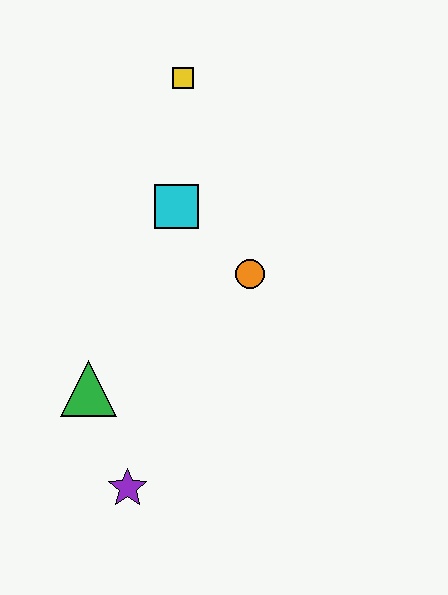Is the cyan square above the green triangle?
Yes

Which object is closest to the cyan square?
The orange circle is closest to the cyan square.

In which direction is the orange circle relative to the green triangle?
The orange circle is to the right of the green triangle.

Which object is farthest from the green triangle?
The yellow square is farthest from the green triangle.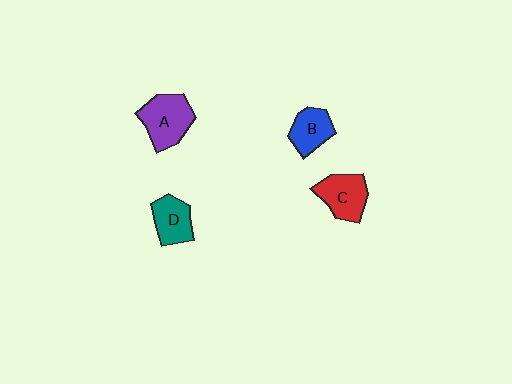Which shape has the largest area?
Shape A (purple).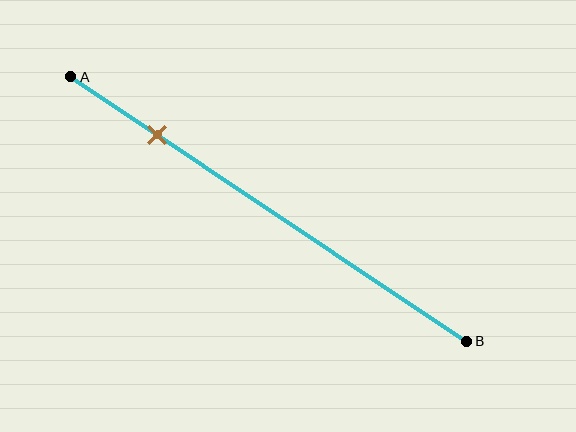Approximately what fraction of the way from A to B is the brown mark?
The brown mark is approximately 20% of the way from A to B.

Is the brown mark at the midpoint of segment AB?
No, the mark is at about 20% from A, not at the 50% midpoint.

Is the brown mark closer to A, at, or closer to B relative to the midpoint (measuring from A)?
The brown mark is closer to point A than the midpoint of segment AB.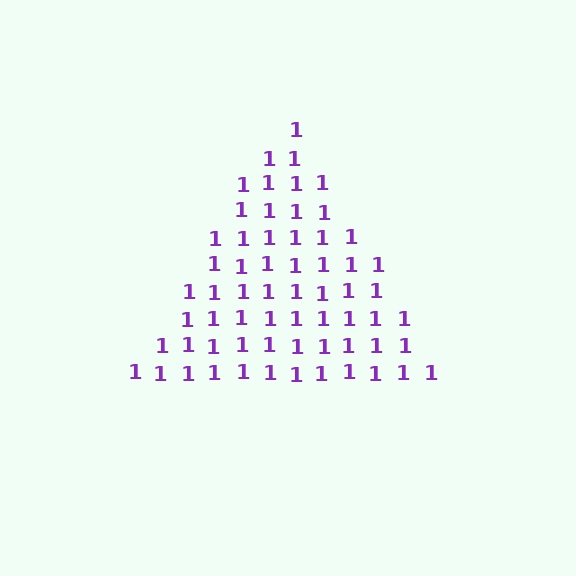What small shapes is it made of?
It is made of small digit 1's.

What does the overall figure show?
The overall figure shows a triangle.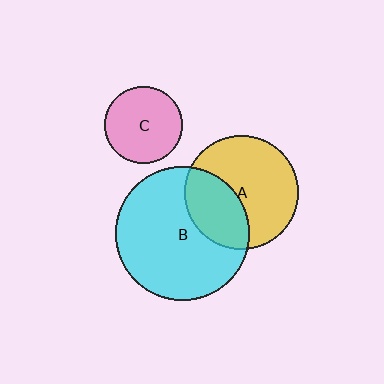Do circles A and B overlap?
Yes.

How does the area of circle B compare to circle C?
Approximately 3.0 times.